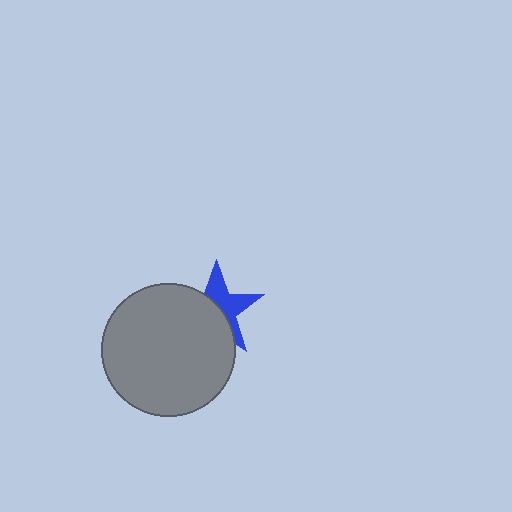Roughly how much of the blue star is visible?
About half of it is visible (roughly 46%).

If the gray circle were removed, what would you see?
You would see the complete blue star.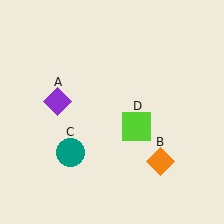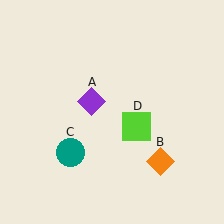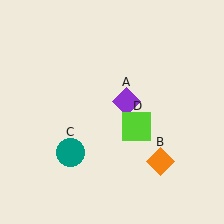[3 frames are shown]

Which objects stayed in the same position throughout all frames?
Orange diamond (object B) and teal circle (object C) and lime square (object D) remained stationary.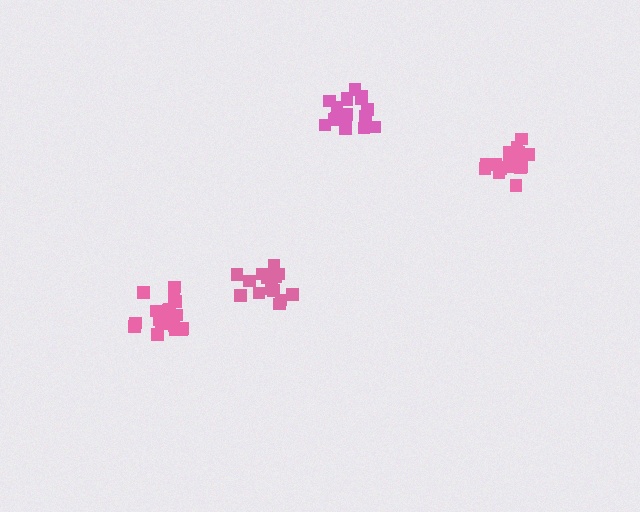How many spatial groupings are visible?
There are 4 spatial groupings.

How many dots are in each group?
Group 1: 15 dots, Group 2: 17 dots, Group 3: 16 dots, Group 4: 20 dots (68 total).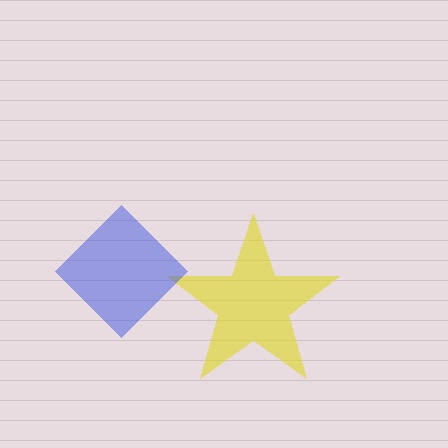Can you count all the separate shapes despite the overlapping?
Yes, there are 2 separate shapes.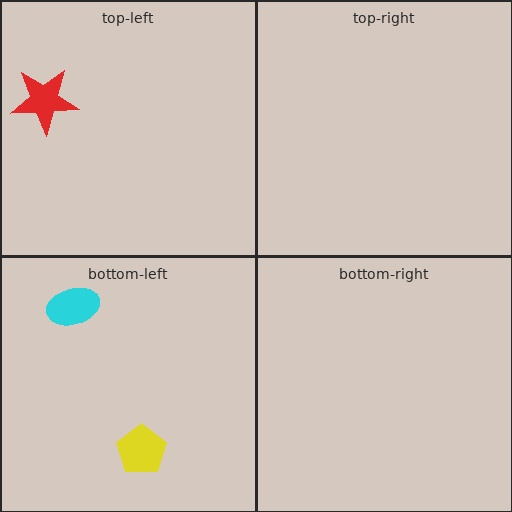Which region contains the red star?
The top-left region.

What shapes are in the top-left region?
The red star.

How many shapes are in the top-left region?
1.